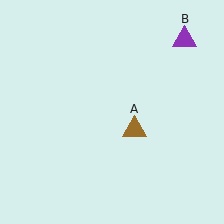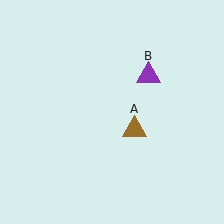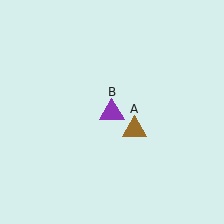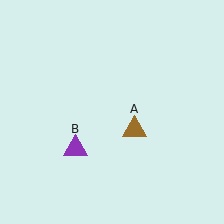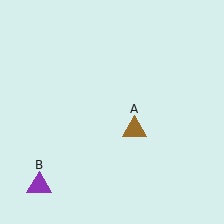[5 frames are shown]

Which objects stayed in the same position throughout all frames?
Brown triangle (object A) remained stationary.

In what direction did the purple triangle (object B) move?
The purple triangle (object B) moved down and to the left.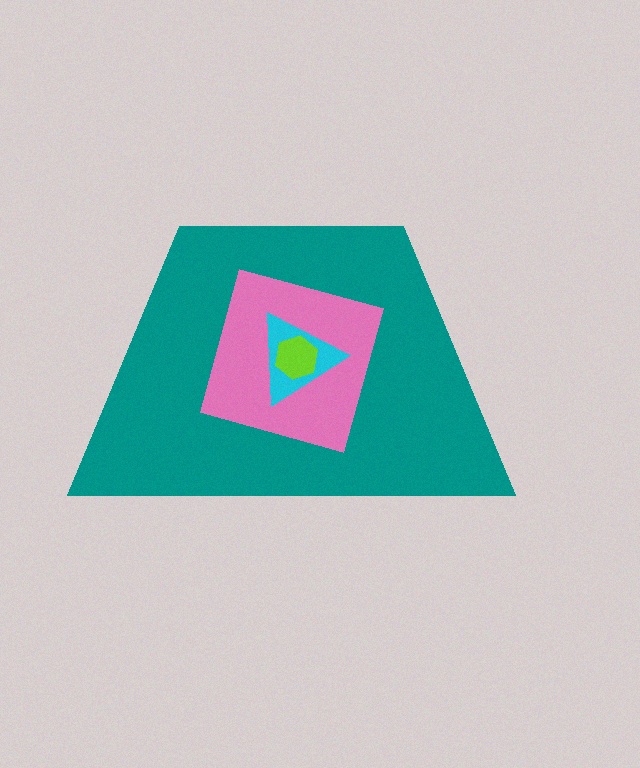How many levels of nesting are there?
4.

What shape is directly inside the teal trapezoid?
The pink square.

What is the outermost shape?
The teal trapezoid.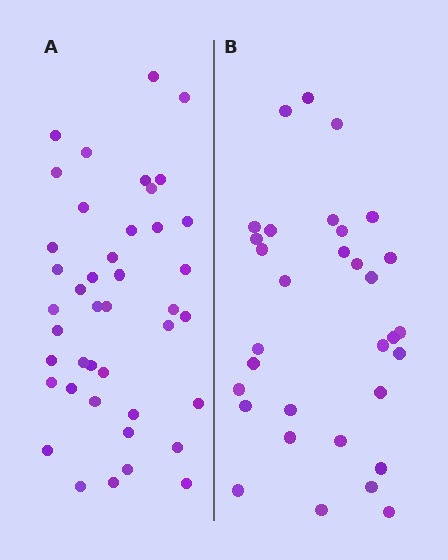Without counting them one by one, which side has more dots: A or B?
Region A (the left region) has more dots.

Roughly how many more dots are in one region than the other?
Region A has roughly 10 or so more dots than region B.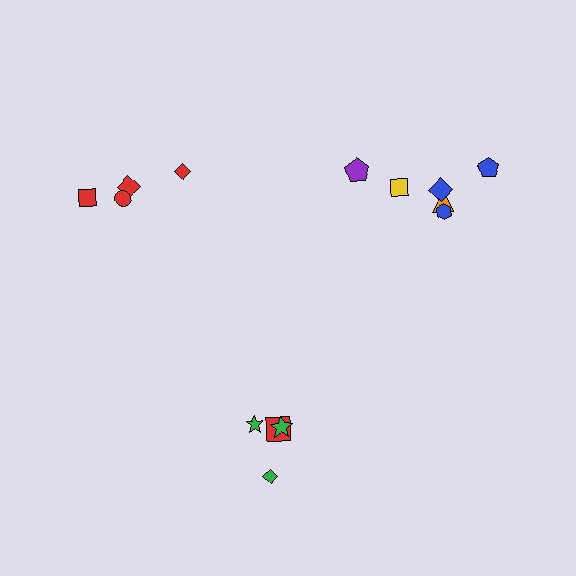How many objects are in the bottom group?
There are 4 objects.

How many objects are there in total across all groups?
There are 14 objects.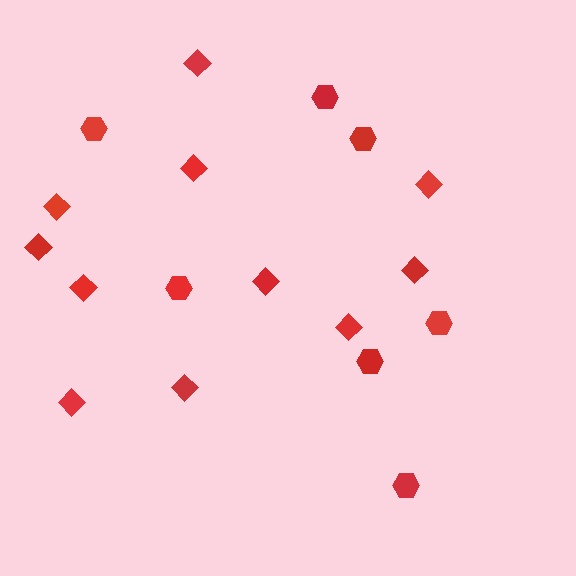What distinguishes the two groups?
There are 2 groups: one group of hexagons (7) and one group of diamonds (11).